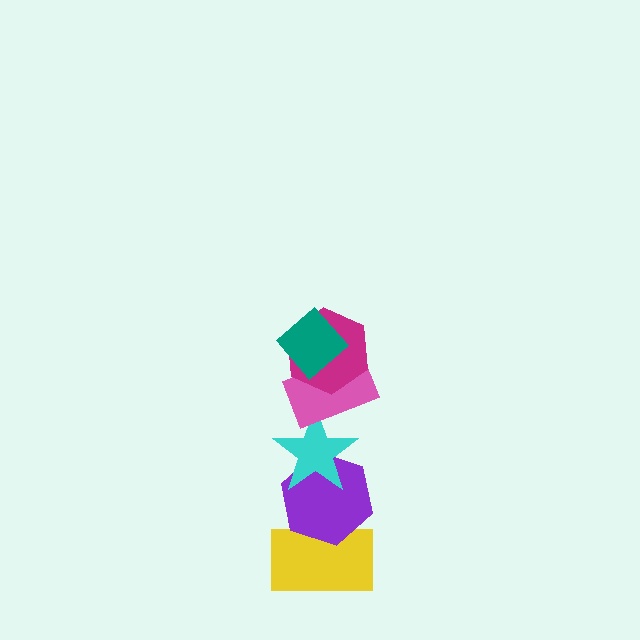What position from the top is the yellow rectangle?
The yellow rectangle is 6th from the top.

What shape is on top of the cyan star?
The pink rectangle is on top of the cyan star.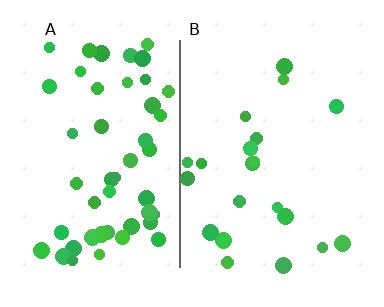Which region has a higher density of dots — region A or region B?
A (the left).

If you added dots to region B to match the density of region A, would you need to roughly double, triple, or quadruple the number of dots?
Approximately double.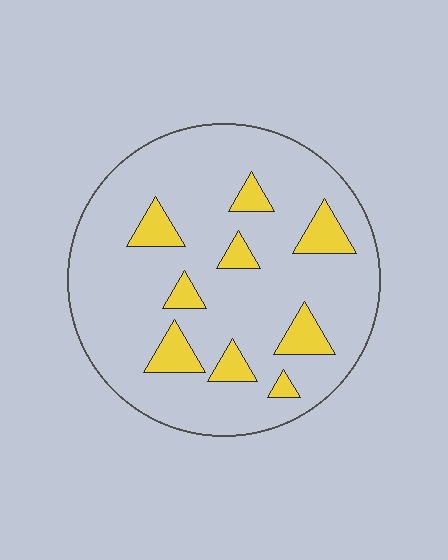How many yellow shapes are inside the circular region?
9.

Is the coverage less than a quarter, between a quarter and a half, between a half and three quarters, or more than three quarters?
Less than a quarter.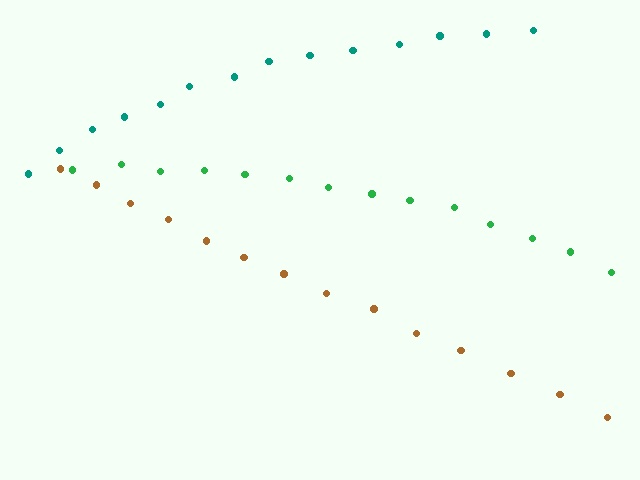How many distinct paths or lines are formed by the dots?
There are 3 distinct paths.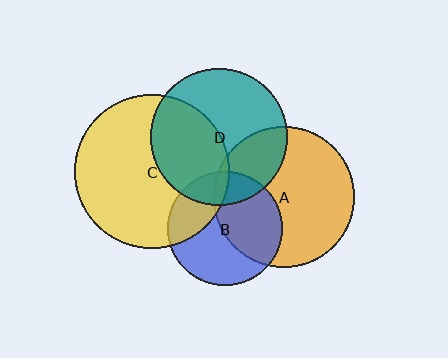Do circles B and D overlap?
Yes.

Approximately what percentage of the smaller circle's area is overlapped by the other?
Approximately 20%.